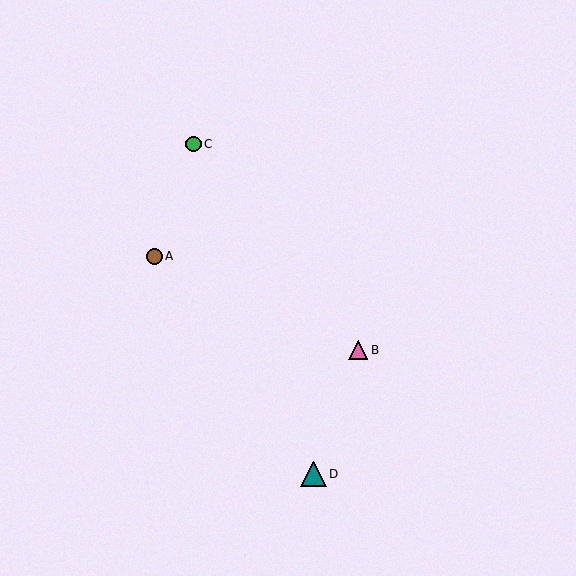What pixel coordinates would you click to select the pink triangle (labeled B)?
Click at (358, 350) to select the pink triangle B.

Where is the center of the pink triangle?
The center of the pink triangle is at (358, 350).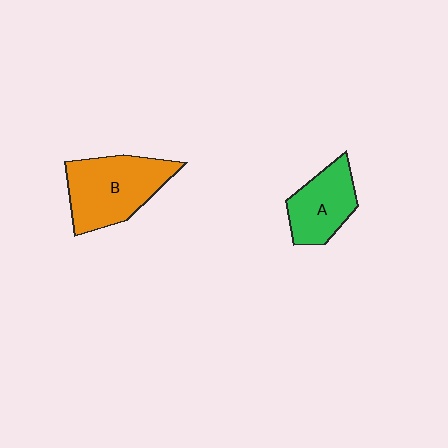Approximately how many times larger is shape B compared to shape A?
Approximately 1.5 times.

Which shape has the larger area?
Shape B (orange).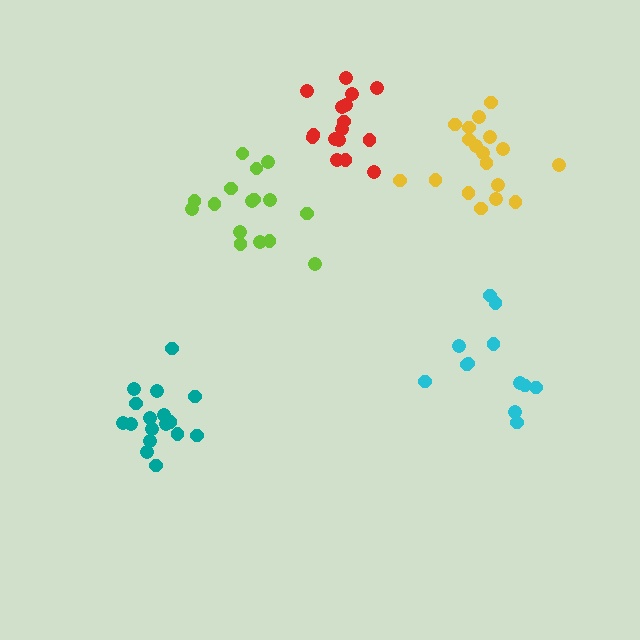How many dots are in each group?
Group 1: 16 dots, Group 2: 12 dots, Group 3: 17 dots, Group 4: 18 dots, Group 5: 16 dots (79 total).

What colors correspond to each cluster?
The clusters are colored: lime, cyan, teal, yellow, red.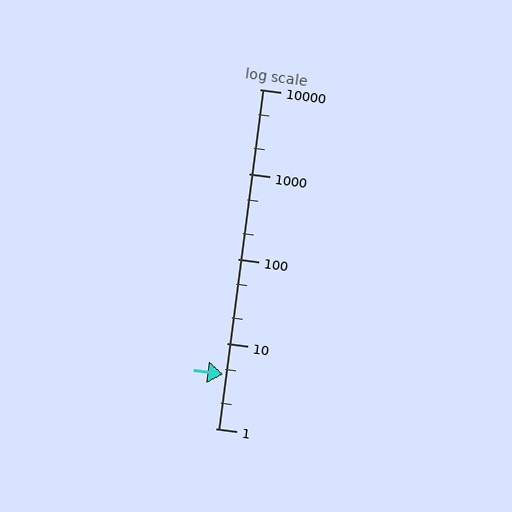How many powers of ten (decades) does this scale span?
The scale spans 4 decades, from 1 to 10000.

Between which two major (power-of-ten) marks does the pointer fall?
The pointer is between 1 and 10.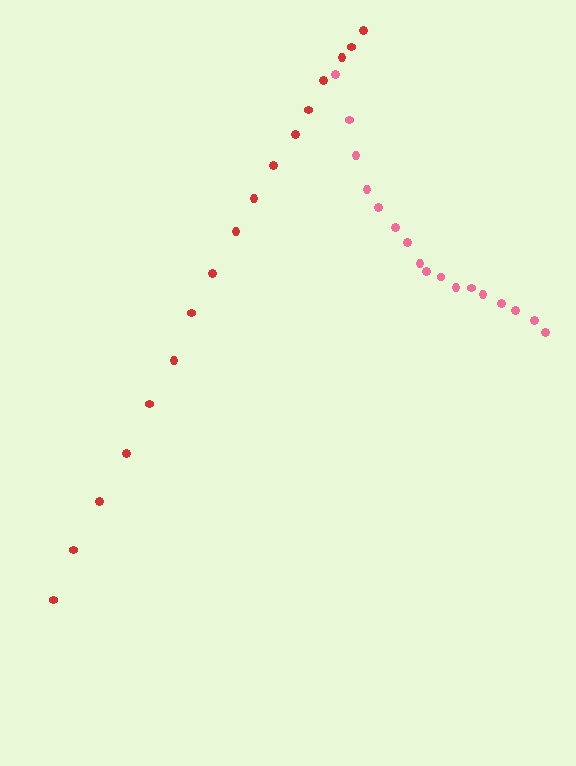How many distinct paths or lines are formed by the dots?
There are 2 distinct paths.